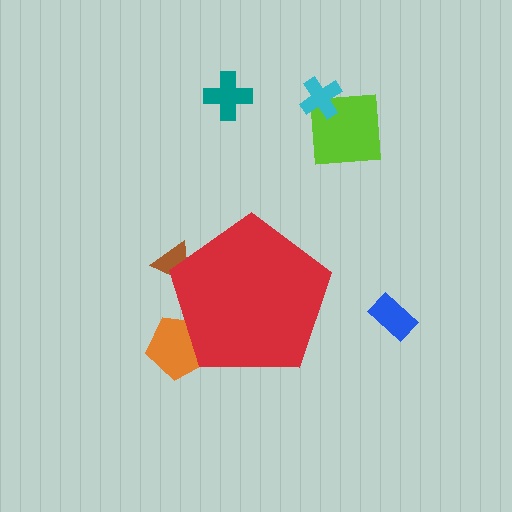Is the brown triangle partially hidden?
Yes, the brown triangle is partially hidden behind the red pentagon.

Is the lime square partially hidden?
No, the lime square is fully visible.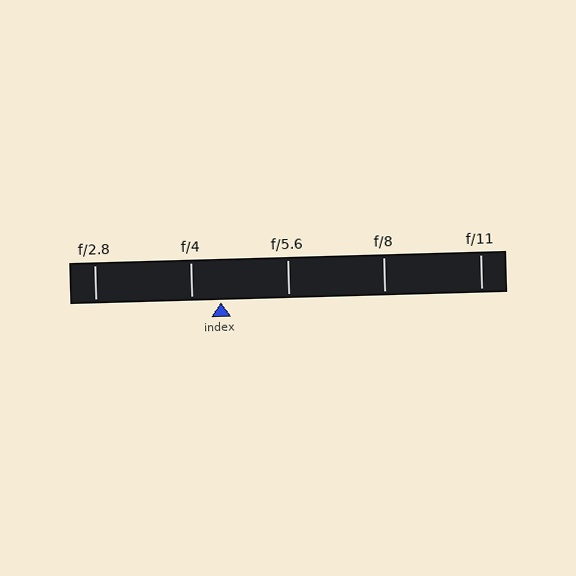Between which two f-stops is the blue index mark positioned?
The index mark is between f/4 and f/5.6.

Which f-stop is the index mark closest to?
The index mark is closest to f/4.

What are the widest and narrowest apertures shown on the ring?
The widest aperture shown is f/2.8 and the narrowest is f/11.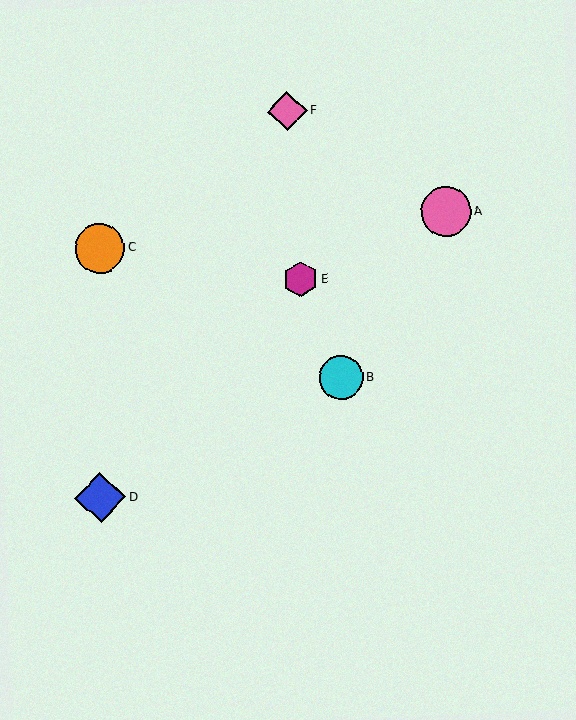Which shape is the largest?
The blue diamond (labeled D) is the largest.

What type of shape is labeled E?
Shape E is a magenta hexagon.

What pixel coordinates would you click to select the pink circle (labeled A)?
Click at (446, 212) to select the pink circle A.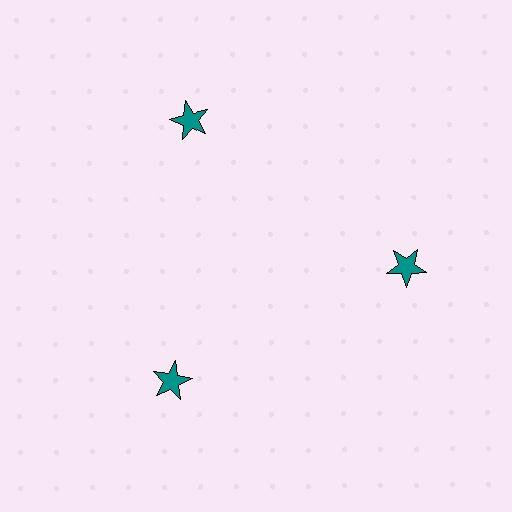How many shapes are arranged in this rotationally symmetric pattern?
There are 3 shapes, arranged in 3 groups of 1.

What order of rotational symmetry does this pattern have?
This pattern has 3-fold rotational symmetry.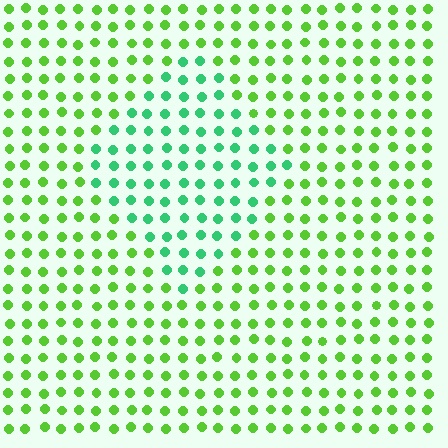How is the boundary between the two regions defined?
The boundary is defined purely by a slight shift in hue (about 40 degrees). Spacing, size, and orientation are identical on both sides.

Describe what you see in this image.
The image is filled with small lime elements in a uniform arrangement. A diamond-shaped region is visible where the elements are tinted to a slightly different hue, forming a subtle color boundary.